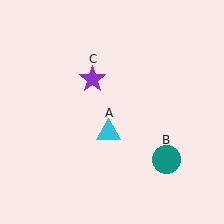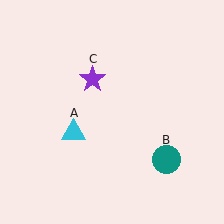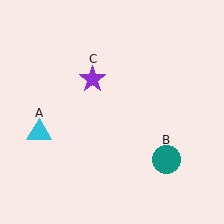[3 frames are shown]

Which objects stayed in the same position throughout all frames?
Teal circle (object B) and purple star (object C) remained stationary.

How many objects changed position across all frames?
1 object changed position: cyan triangle (object A).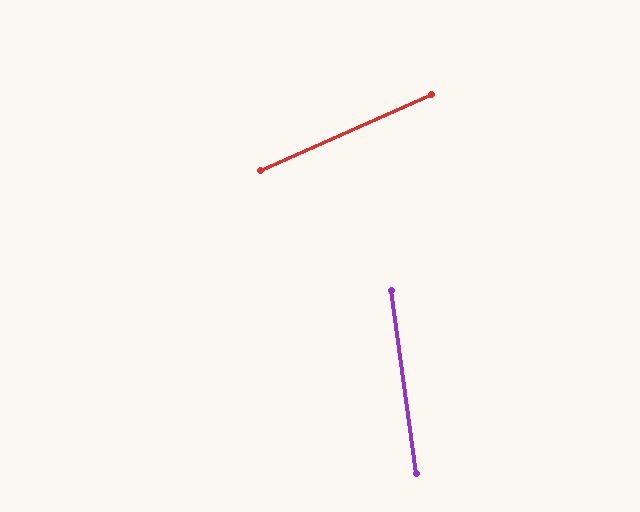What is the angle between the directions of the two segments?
Approximately 74 degrees.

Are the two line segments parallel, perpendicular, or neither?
Neither parallel nor perpendicular — they differ by about 74°.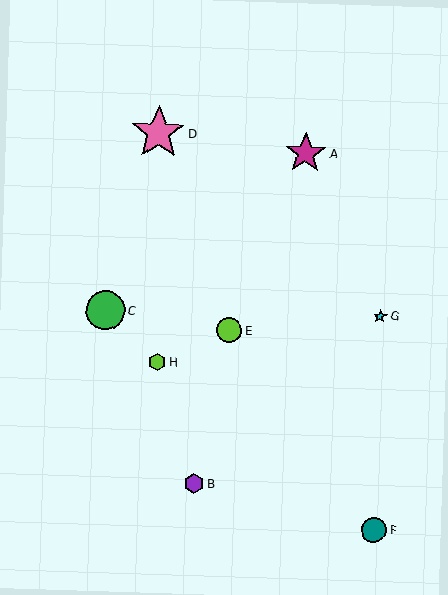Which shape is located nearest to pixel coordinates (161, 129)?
The pink star (labeled D) at (158, 133) is nearest to that location.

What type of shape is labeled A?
Shape A is a magenta star.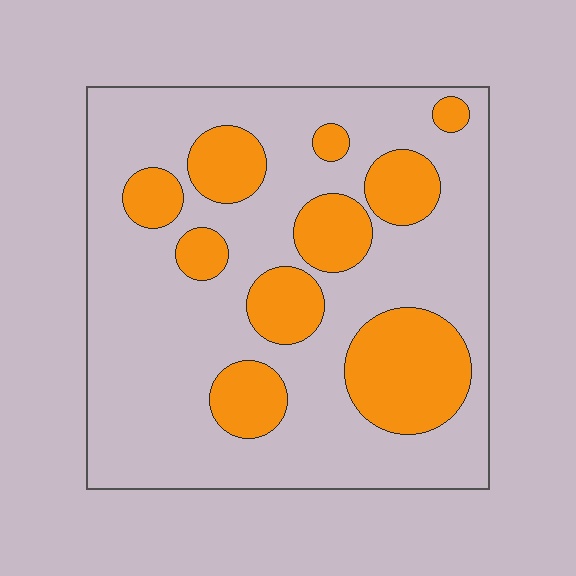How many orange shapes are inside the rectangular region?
10.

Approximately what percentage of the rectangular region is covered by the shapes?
Approximately 25%.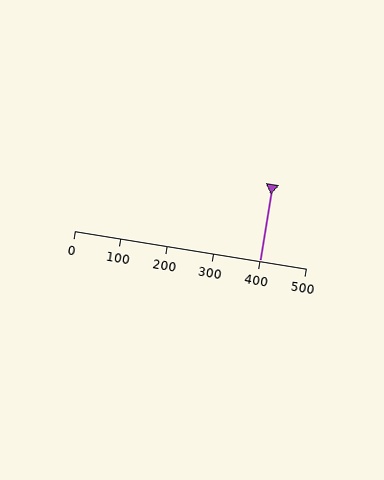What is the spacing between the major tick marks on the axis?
The major ticks are spaced 100 apart.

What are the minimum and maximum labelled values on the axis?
The axis runs from 0 to 500.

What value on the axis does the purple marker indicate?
The marker indicates approximately 400.